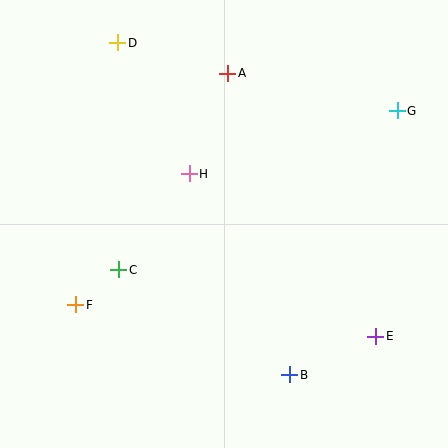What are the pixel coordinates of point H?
Point H is at (189, 174).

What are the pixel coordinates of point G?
Point G is at (397, 111).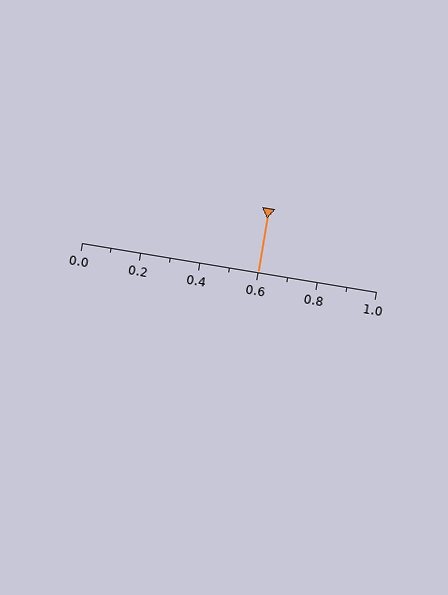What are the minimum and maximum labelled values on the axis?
The axis runs from 0.0 to 1.0.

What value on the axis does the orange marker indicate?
The marker indicates approximately 0.6.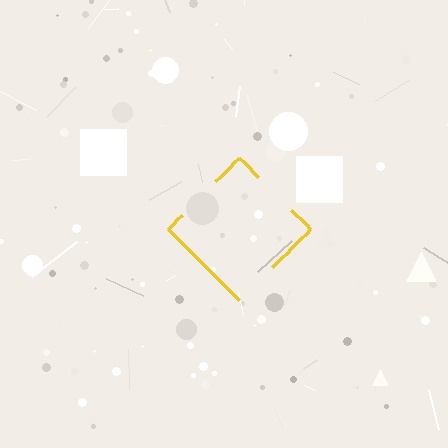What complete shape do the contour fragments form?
The contour fragments form a diamond.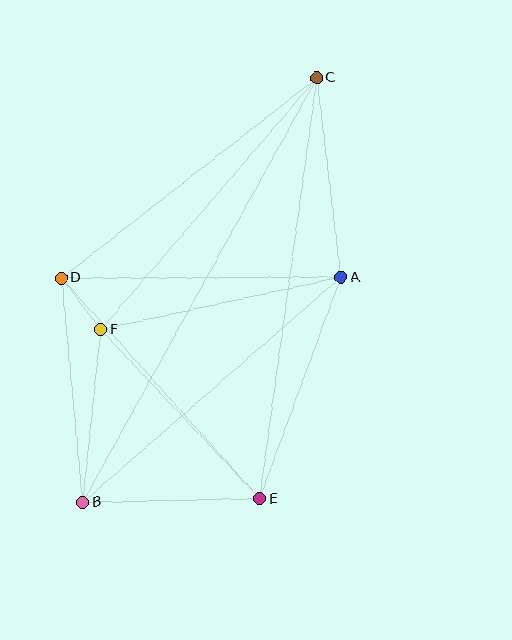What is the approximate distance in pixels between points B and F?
The distance between B and F is approximately 174 pixels.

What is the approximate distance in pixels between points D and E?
The distance between D and E is approximately 297 pixels.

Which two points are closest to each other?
Points D and F are closest to each other.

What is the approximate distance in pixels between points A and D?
The distance between A and D is approximately 280 pixels.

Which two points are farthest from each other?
Points B and C are farthest from each other.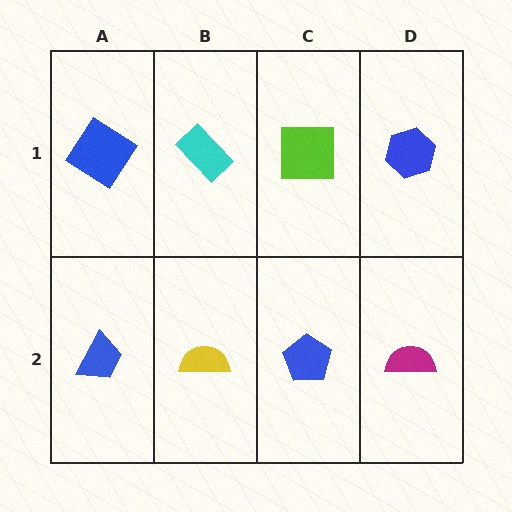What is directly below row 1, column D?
A magenta semicircle.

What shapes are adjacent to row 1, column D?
A magenta semicircle (row 2, column D), a lime square (row 1, column C).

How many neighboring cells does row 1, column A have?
2.